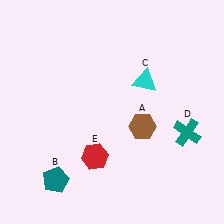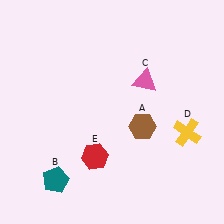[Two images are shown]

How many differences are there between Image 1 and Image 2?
There are 2 differences between the two images.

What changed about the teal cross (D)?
In Image 1, D is teal. In Image 2, it changed to yellow.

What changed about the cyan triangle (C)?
In Image 1, C is cyan. In Image 2, it changed to pink.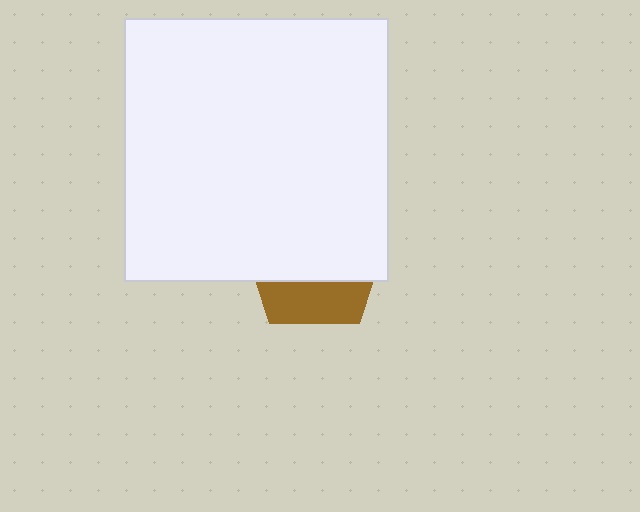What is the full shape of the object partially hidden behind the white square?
The partially hidden object is a brown pentagon.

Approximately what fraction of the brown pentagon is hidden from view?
Roughly 69% of the brown pentagon is hidden behind the white square.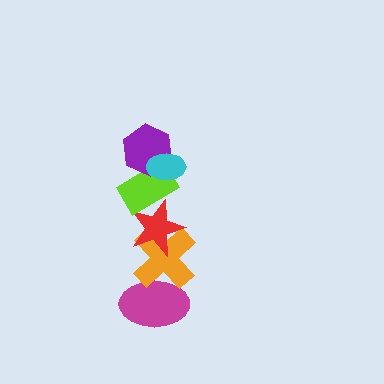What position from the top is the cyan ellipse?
The cyan ellipse is 1st from the top.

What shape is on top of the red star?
The lime rectangle is on top of the red star.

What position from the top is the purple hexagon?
The purple hexagon is 2nd from the top.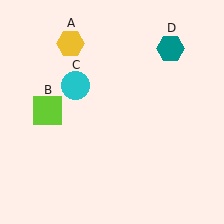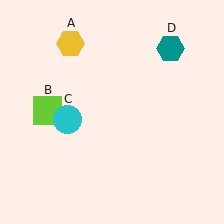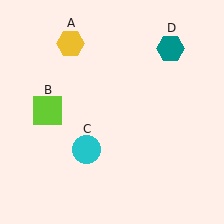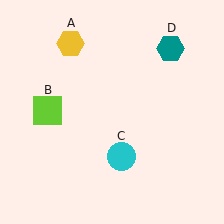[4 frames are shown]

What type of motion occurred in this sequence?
The cyan circle (object C) rotated counterclockwise around the center of the scene.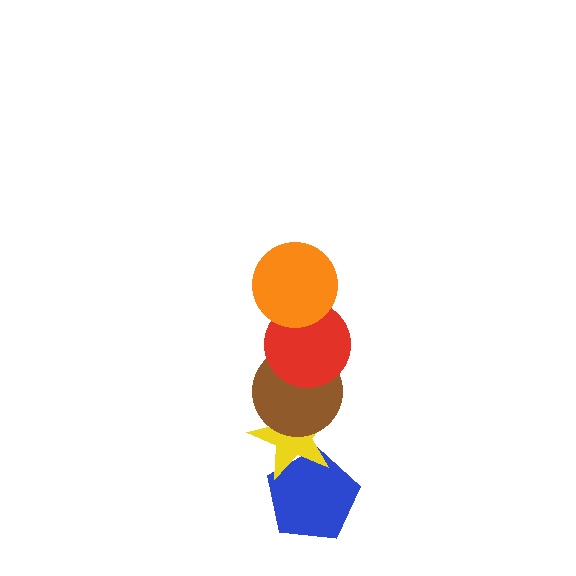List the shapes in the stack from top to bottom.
From top to bottom: the orange circle, the red circle, the brown circle, the yellow star, the blue pentagon.